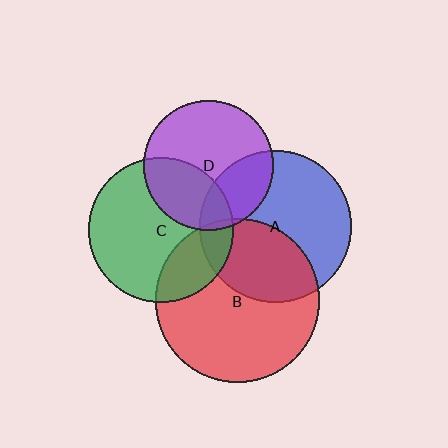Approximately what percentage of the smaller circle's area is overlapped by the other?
Approximately 30%.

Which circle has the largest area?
Circle B (red).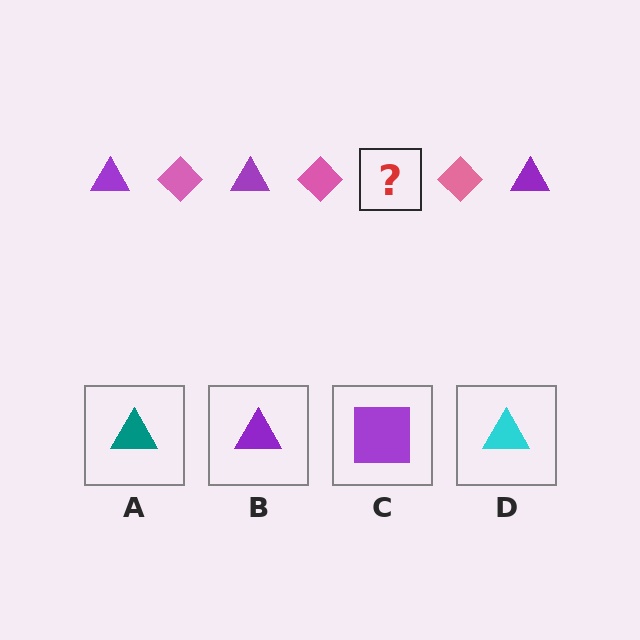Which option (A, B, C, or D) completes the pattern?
B.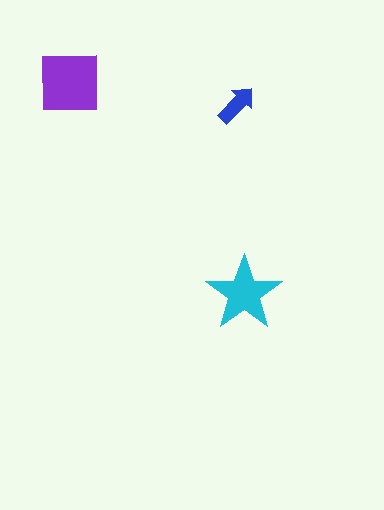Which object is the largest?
The purple square.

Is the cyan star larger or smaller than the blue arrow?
Larger.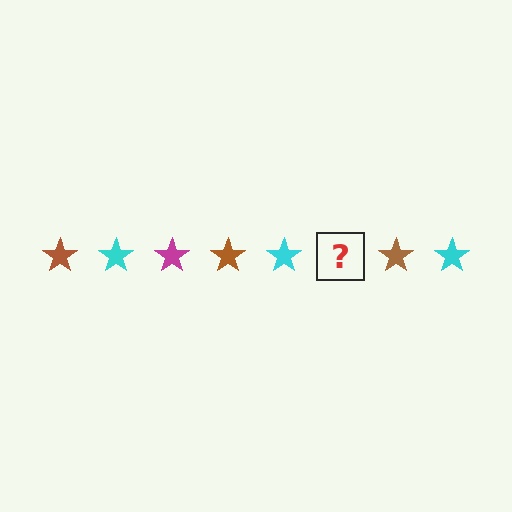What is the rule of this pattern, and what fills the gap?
The rule is that the pattern cycles through brown, cyan, magenta stars. The gap should be filled with a magenta star.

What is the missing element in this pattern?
The missing element is a magenta star.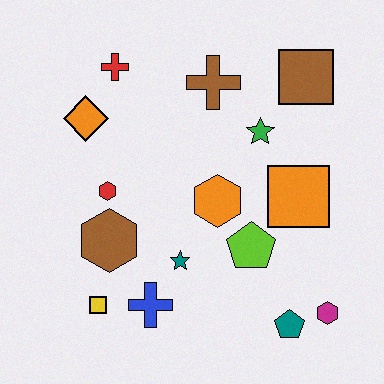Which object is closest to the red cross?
The orange diamond is closest to the red cross.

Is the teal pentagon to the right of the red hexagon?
Yes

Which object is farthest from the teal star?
The brown square is farthest from the teal star.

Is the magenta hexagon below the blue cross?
Yes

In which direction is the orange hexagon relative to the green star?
The orange hexagon is below the green star.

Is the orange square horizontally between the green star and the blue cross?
No